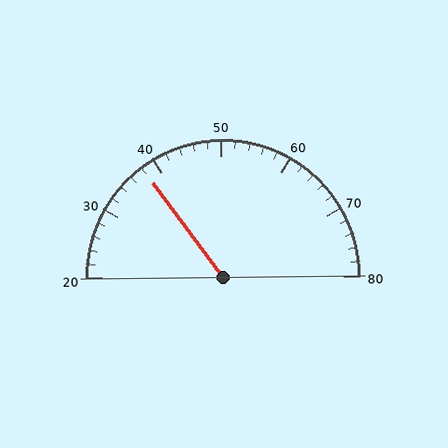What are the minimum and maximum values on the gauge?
The gauge ranges from 20 to 80.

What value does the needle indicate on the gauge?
The needle indicates approximately 38.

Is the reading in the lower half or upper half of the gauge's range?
The reading is in the lower half of the range (20 to 80).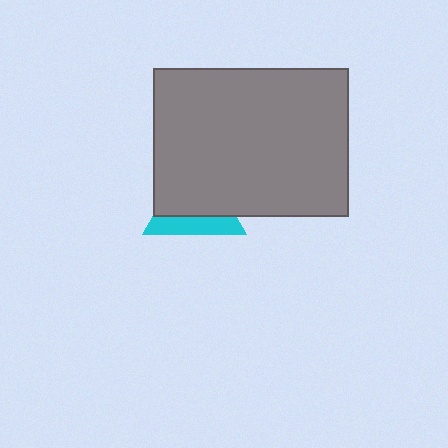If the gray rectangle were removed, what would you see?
You would see the complete cyan triangle.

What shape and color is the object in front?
The object in front is a gray rectangle.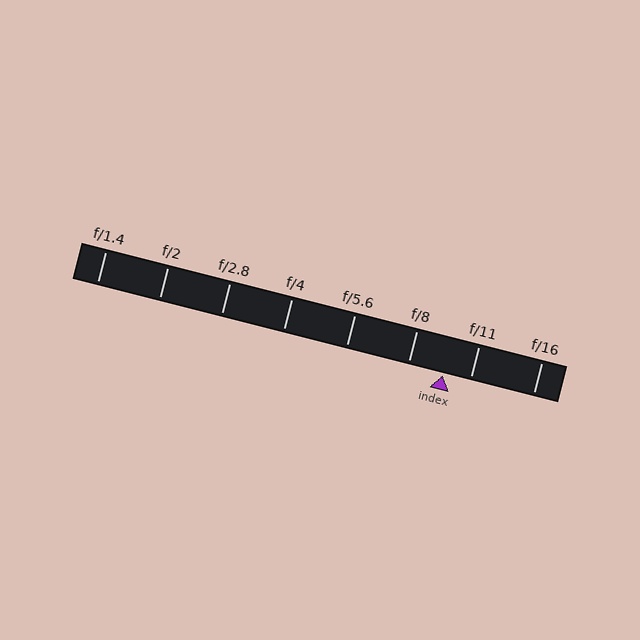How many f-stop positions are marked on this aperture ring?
There are 8 f-stop positions marked.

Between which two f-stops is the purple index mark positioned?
The index mark is between f/8 and f/11.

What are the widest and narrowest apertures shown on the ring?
The widest aperture shown is f/1.4 and the narrowest is f/16.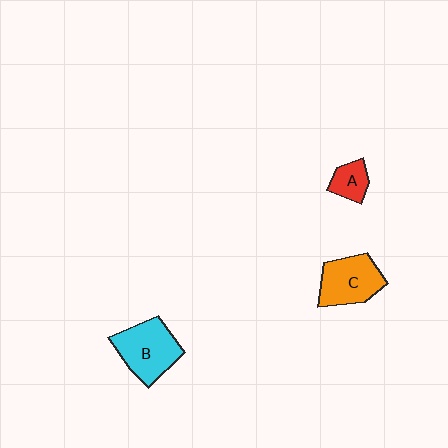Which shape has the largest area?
Shape B (cyan).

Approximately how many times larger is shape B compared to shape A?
Approximately 2.4 times.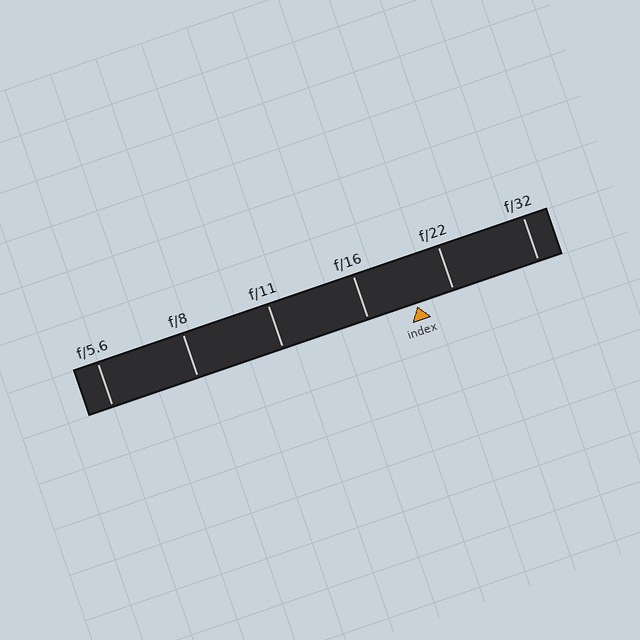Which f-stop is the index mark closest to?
The index mark is closest to f/22.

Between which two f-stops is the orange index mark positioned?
The index mark is between f/16 and f/22.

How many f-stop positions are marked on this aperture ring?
There are 6 f-stop positions marked.